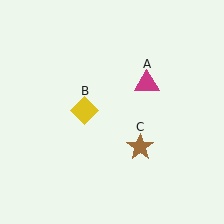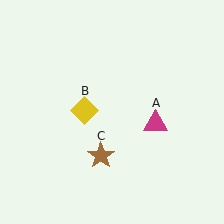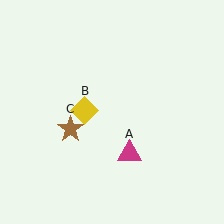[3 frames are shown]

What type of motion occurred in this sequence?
The magenta triangle (object A), brown star (object C) rotated clockwise around the center of the scene.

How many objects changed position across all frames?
2 objects changed position: magenta triangle (object A), brown star (object C).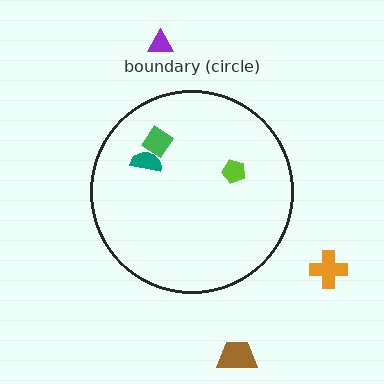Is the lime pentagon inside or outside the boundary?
Inside.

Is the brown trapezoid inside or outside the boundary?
Outside.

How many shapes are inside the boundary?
3 inside, 3 outside.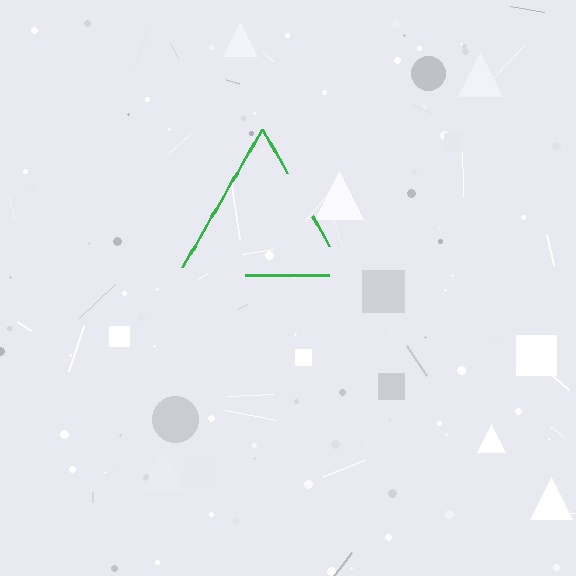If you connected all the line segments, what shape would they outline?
They would outline a triangle.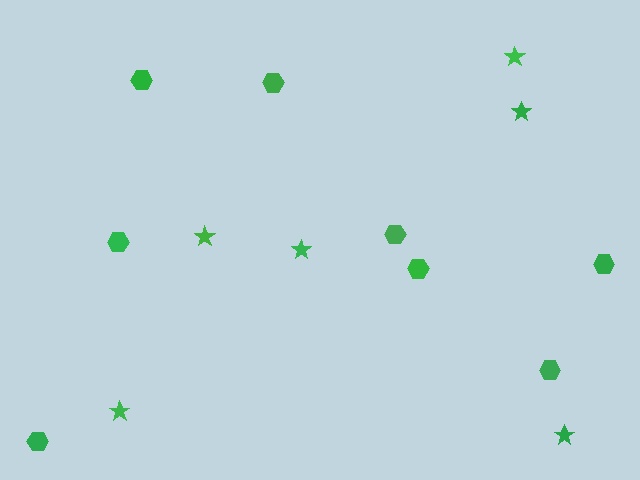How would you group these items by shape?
There are 2 groups: one group of stars (6) and one group of hexagons (8).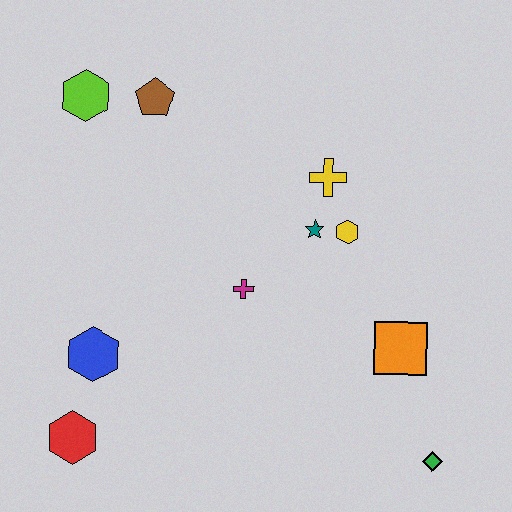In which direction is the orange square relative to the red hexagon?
The orange square is to the right of the red hexagon.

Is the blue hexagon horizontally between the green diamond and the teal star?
No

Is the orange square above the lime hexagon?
No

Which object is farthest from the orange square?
The lime hexagon is farthest from the orange square.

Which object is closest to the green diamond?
The orange square is closest to the green diamond.